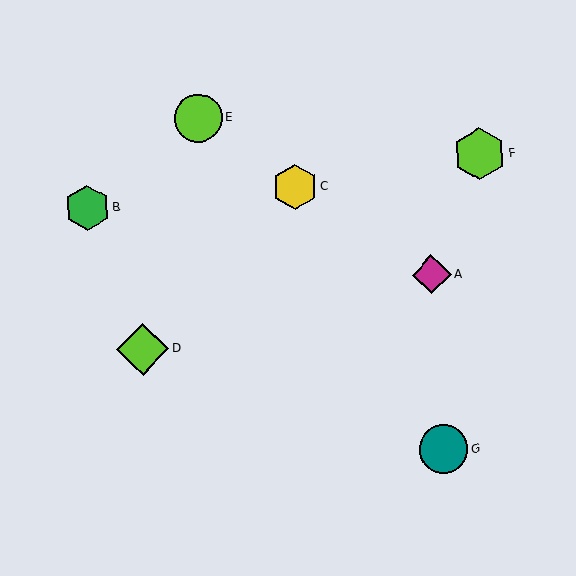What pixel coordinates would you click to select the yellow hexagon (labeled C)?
Click at (295, 187) to select the yellow hexagon C.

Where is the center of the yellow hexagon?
The center of the yellow hexagon is at (295, 187).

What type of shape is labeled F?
Shape F is a lime hexagon.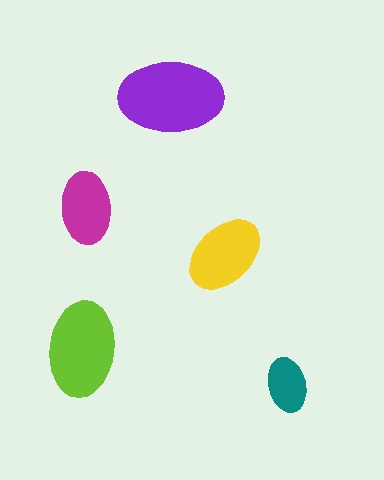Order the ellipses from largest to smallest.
the purple one, the lime one, the yellow one, the magenta one, the teal one.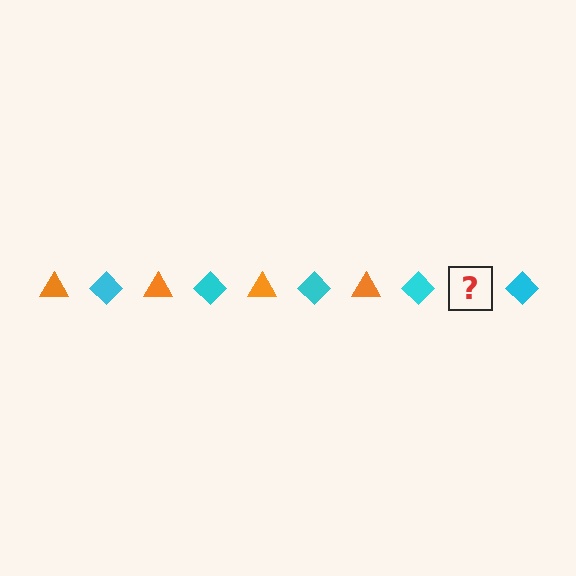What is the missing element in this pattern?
The missing element is an orange triangle.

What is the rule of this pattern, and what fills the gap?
The rule is that the pattern alternates between orange triangle and cyan diamond. The gap should be filled with an orange triangle.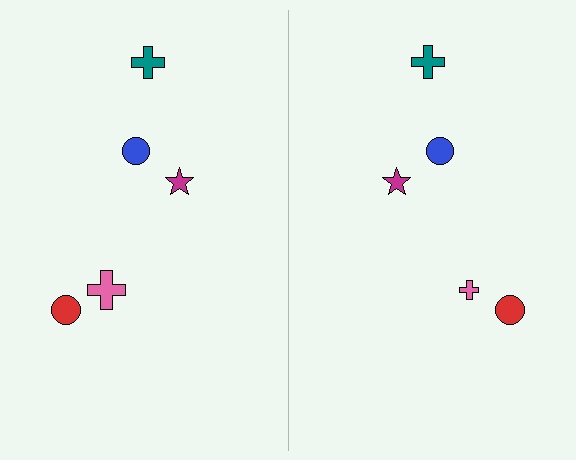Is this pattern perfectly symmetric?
No, the pattern is not perfectly symmetric. The pink cross on the right side has a different size than its mirror counterpart.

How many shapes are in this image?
There are 10 shapes in this image.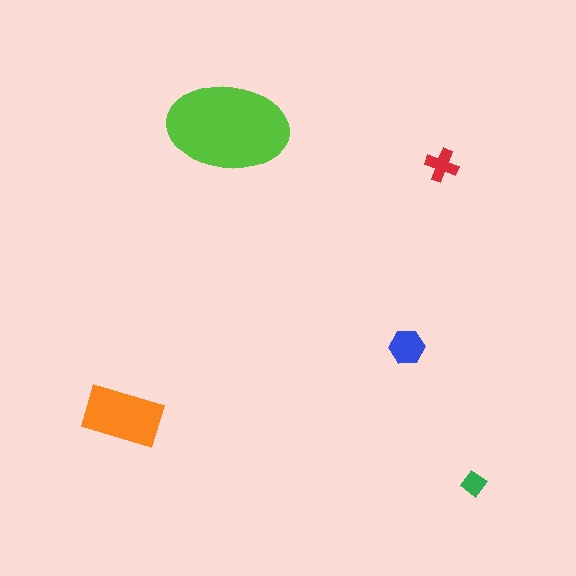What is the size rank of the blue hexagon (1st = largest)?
3rd.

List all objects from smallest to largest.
The green diamond, the red cross, the blue hexagon, the orange rectangle, the lime ellipse.